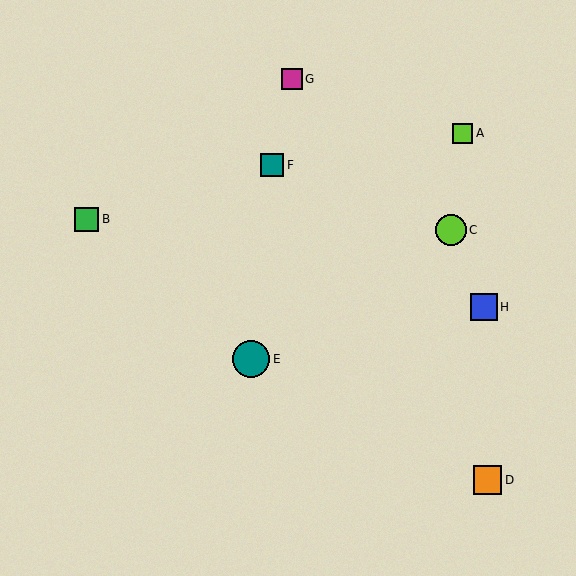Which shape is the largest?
The teal circle (labeled E) is the largest.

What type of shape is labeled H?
Shape H is a blue square.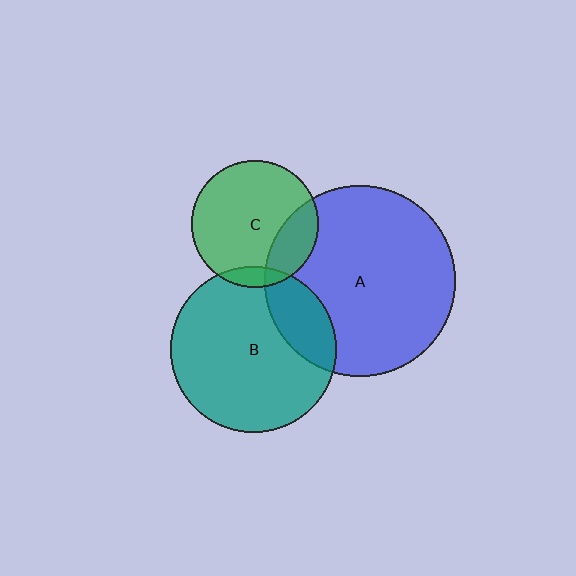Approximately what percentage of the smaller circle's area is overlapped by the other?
Approximately 20%.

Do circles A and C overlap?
Yes.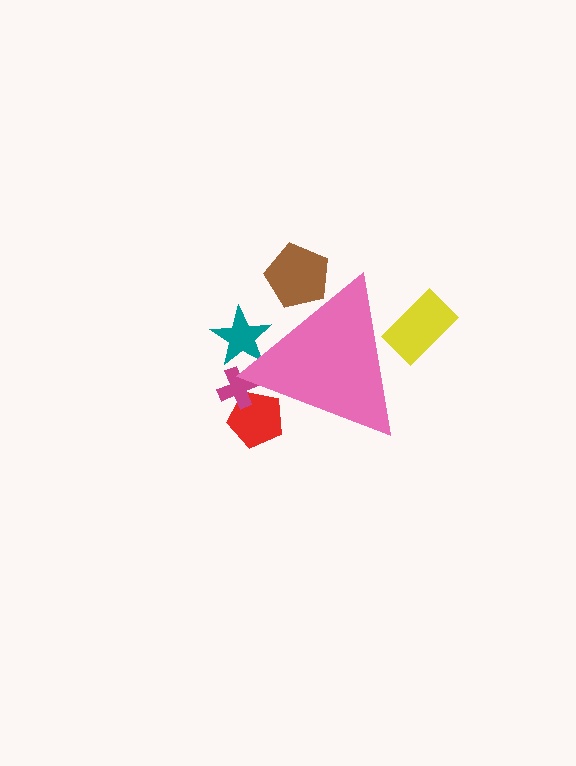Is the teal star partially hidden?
Yes, the teal star is partially hidden behind the pink triangle.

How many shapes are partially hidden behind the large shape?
5 shapes are partially hidden.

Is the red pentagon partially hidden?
Yes, the red pentagon is partially hidden behind the pink triangle.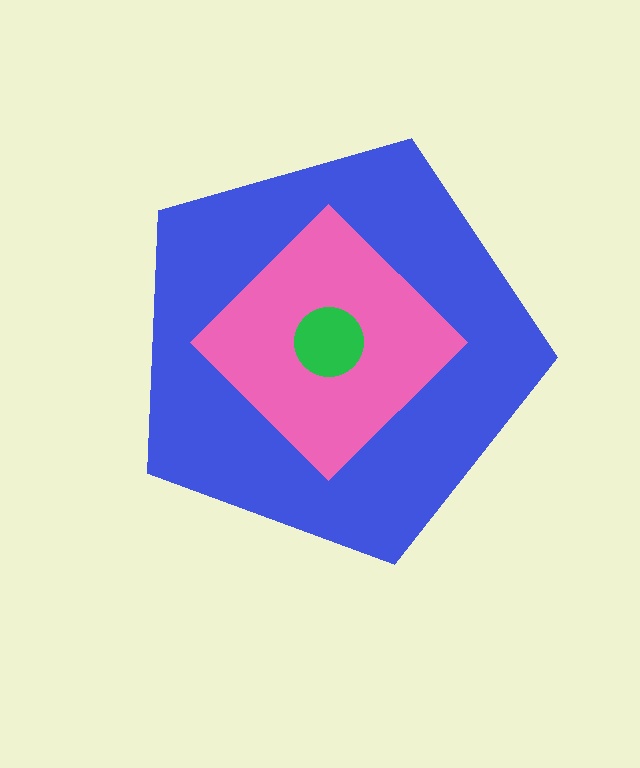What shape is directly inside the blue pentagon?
The pink diamond.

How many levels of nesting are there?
3.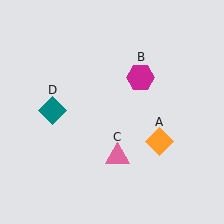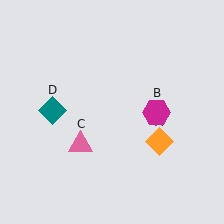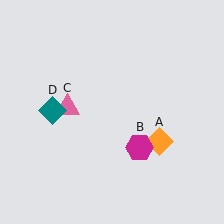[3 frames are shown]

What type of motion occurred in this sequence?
The magenta hexagon (object B), pink triangle (object C) rotated clockwise around the center of the scene.